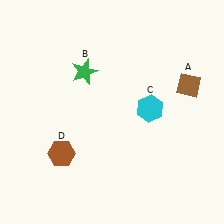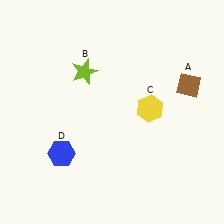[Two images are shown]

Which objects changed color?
B changed from green to lime. C changed from cyan to yellow. D changed from brown to blue.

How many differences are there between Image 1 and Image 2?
There are 3 differences between the two images.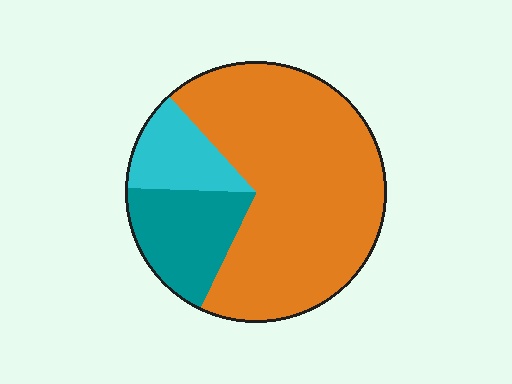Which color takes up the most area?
Orange, at roughly 70%.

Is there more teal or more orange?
Orange.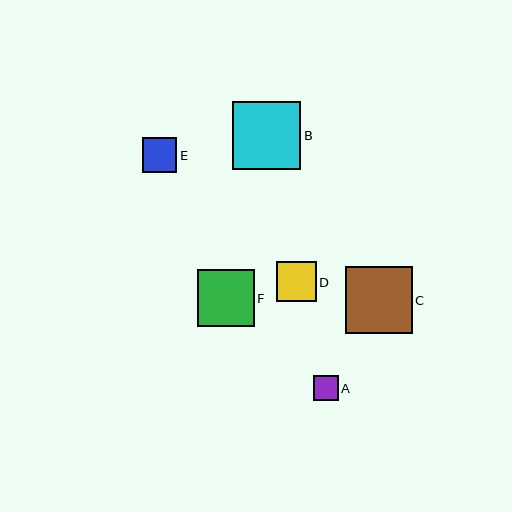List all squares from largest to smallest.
From largest to smallest: B, C, F, D, E, A.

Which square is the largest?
Square B is the largest with a size of approximately 68 pixels.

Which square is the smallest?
Square A is the smallest with a size of approximately 25 pixels.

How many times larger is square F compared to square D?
Square F is approximately 1.4 times the size of square D.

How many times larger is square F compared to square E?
Square F is approximately 1.6 times the size of square E.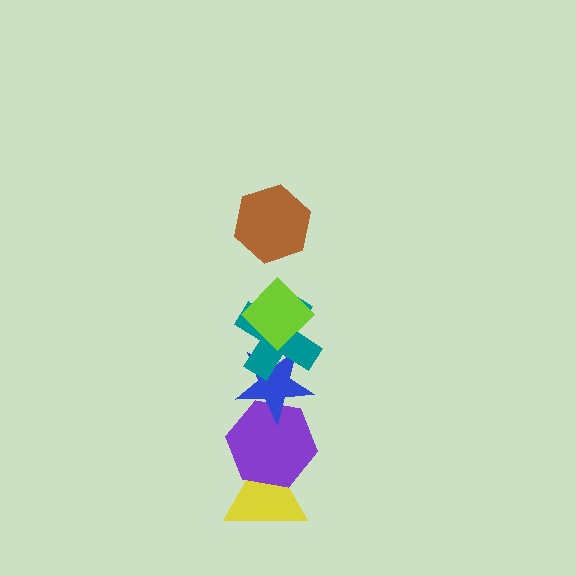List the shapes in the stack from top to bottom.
From top to bottom: the brown hexagon, the lime diamond, the teal cross, the blue star, the purple hexagon, the yellow triangle.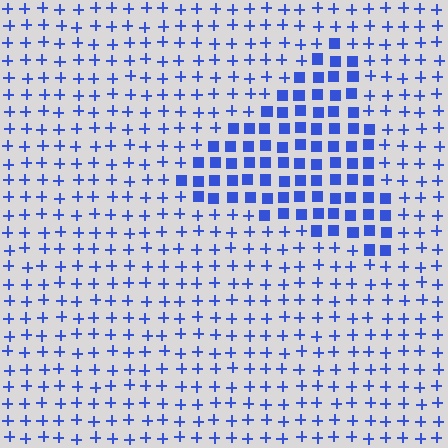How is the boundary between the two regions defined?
The boundary is defined by a change in element shape: squares inside vs. plus signs outside. All elements share the same color and spacing.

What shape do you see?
I see a triangle.